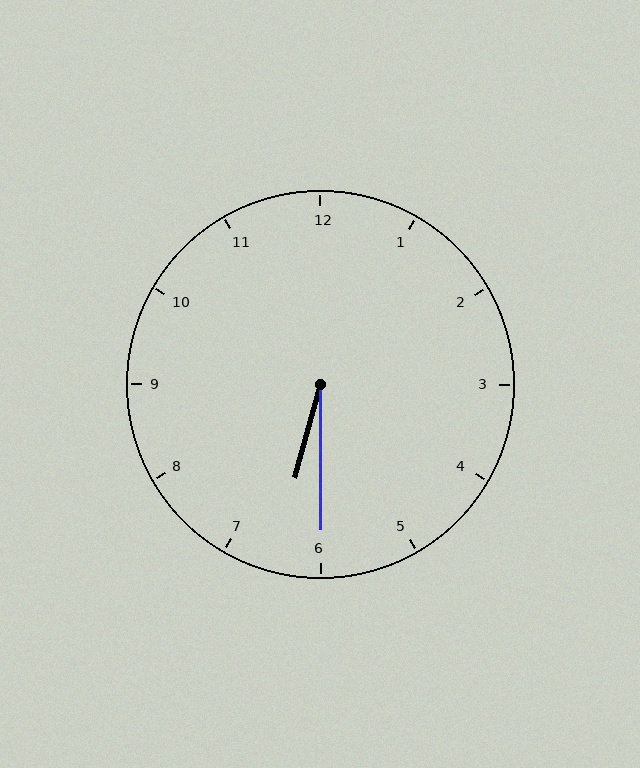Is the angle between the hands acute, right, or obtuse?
It is acute.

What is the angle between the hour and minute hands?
Approximately 15 degrees.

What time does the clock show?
6:30.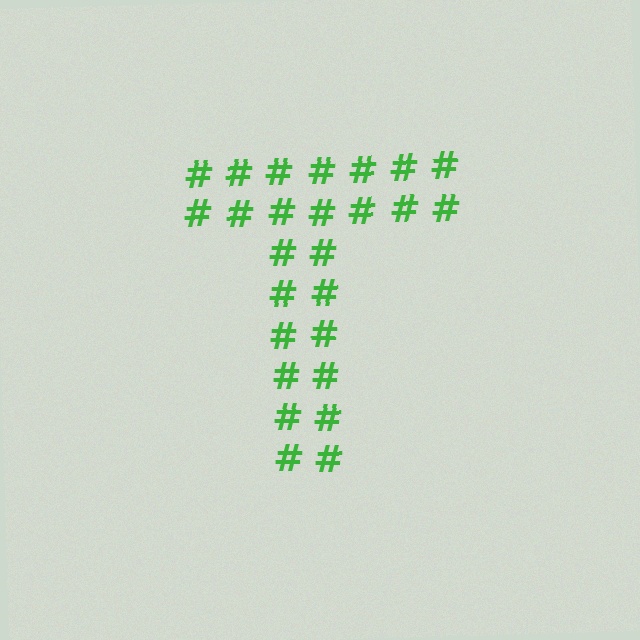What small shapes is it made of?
It is made of small hash symbols.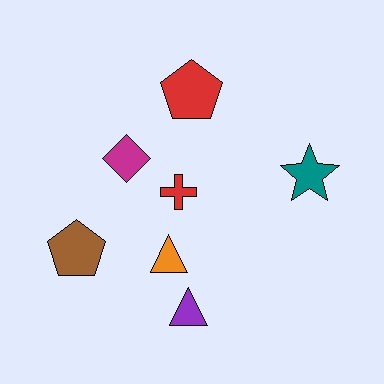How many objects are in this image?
There are 7 objects.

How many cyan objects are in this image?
There are no cyan objects.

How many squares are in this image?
There are no squares.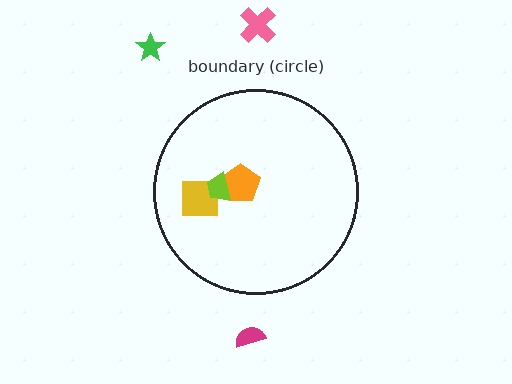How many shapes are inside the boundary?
3 inside, 3 outside.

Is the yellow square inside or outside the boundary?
Inside.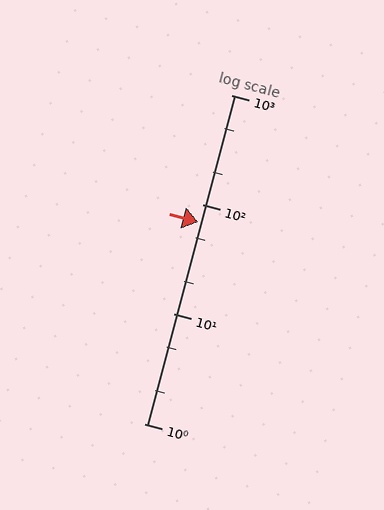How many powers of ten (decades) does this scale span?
The scale spans 3 decades, from 1 to 1000.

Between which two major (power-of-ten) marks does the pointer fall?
The pointer is between 10 and 100.